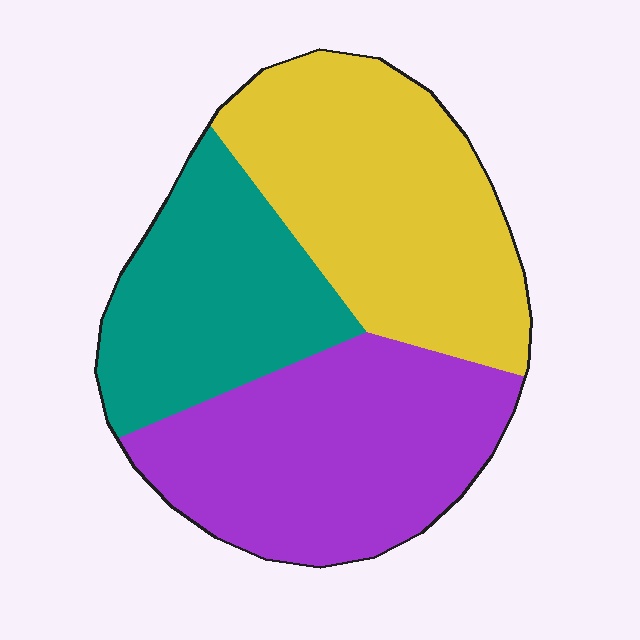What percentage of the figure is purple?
Purple covers around 35% of the figure.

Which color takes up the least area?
Teal, at roughly 25%.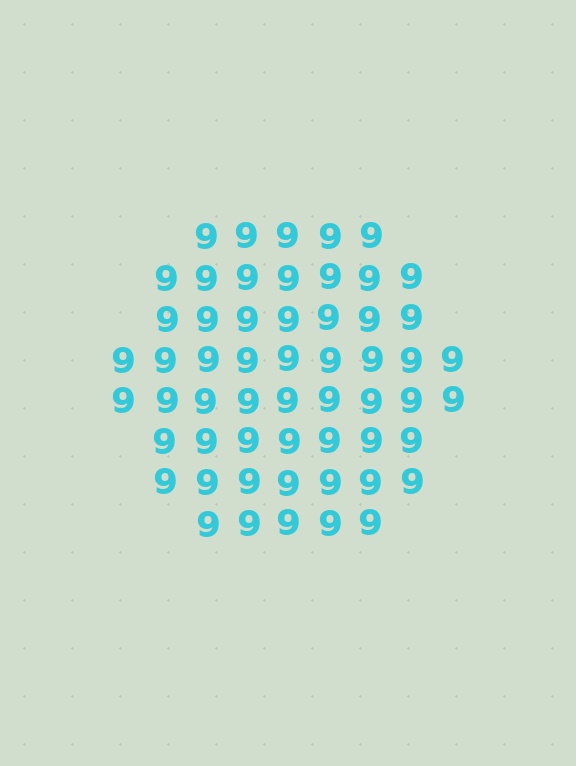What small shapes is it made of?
It is made of small digit 9's.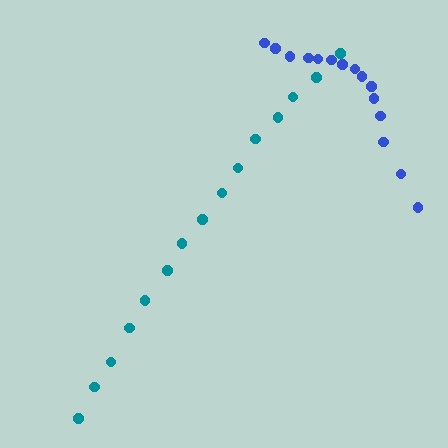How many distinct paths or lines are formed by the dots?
There are 2 distinct paths.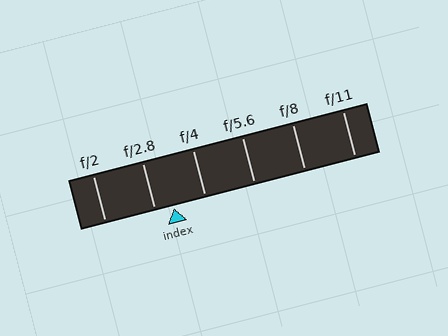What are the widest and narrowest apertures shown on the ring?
The widest aperture shown is f/2 and the narrowest is f/11.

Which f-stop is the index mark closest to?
The index mark is closest to f/2.8.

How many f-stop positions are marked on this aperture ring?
There are 6 f-stop positions marked.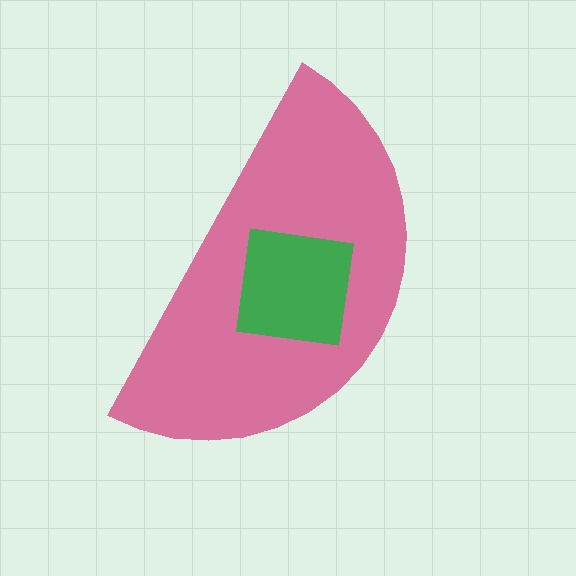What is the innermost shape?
The green square.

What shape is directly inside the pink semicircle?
The green square.